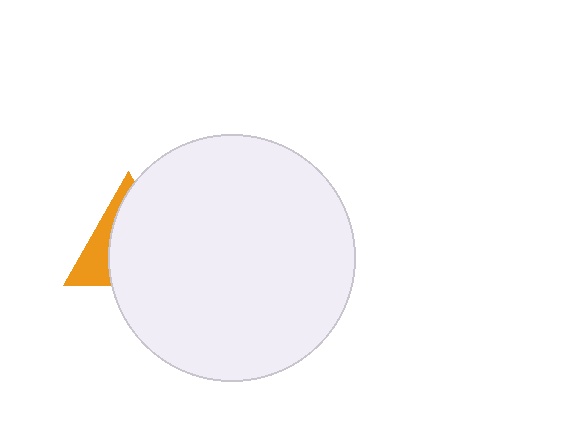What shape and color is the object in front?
The object in front is a white circle.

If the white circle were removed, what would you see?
You would see the complete orange triangle.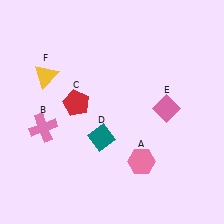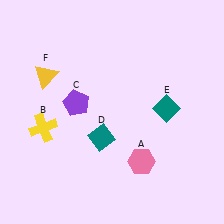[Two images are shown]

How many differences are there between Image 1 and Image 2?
There are 3 differences between the two images.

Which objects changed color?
B changed from pink to yellow. C changed from red to purple. E changed from pink to teal.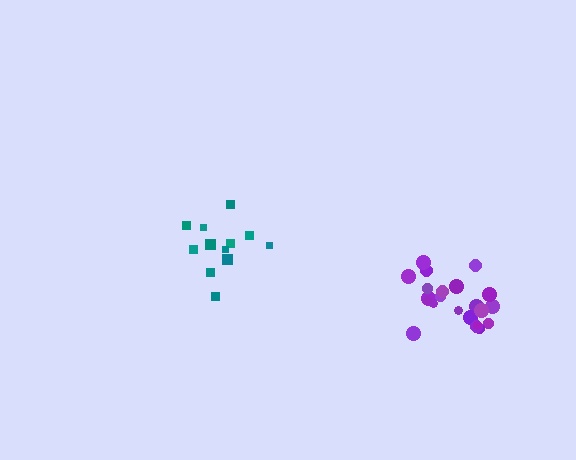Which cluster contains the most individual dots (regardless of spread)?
Purple (22).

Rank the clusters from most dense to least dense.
purple, teal.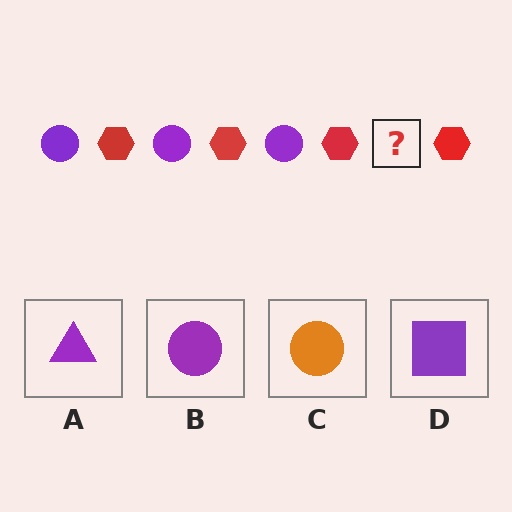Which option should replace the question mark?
Option B.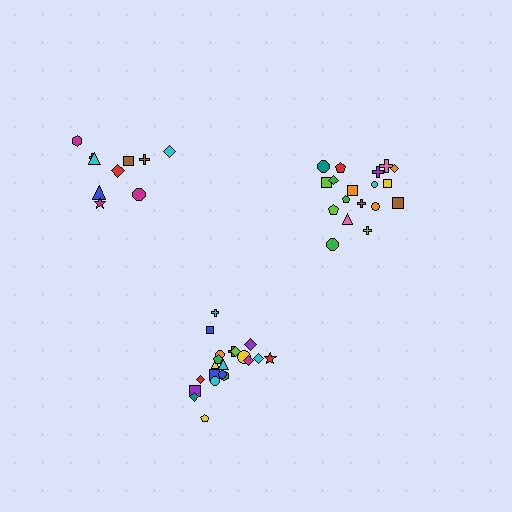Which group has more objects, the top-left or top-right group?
The top-right group.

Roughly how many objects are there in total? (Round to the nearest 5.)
Roughly 50 objects in total.